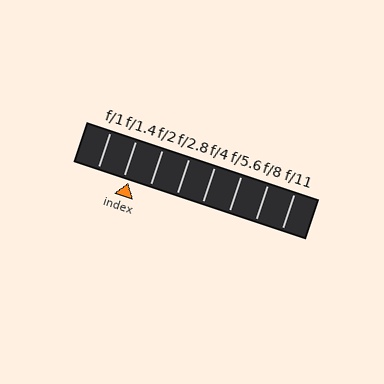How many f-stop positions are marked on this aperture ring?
There are 8 f-stop positions marked.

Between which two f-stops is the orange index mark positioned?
The index mark is between f/1.4 and f/2.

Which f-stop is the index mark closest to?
The index mark is closest to f/1.4.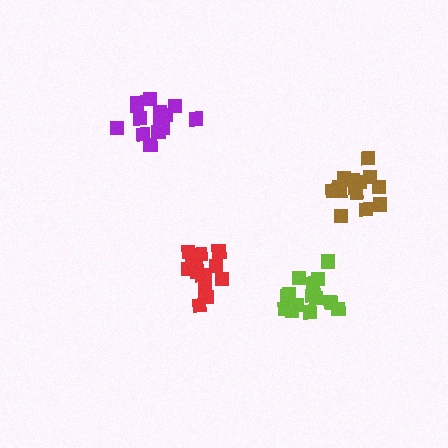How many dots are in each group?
Group 1: 15 dots, Group 2: 17 dots, Group 3: 16 dots, Group 4: 15 dots (63 total).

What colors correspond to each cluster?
The clusters are colored: purple, lime, brown, red.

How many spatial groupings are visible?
There are 4 spatial groupings.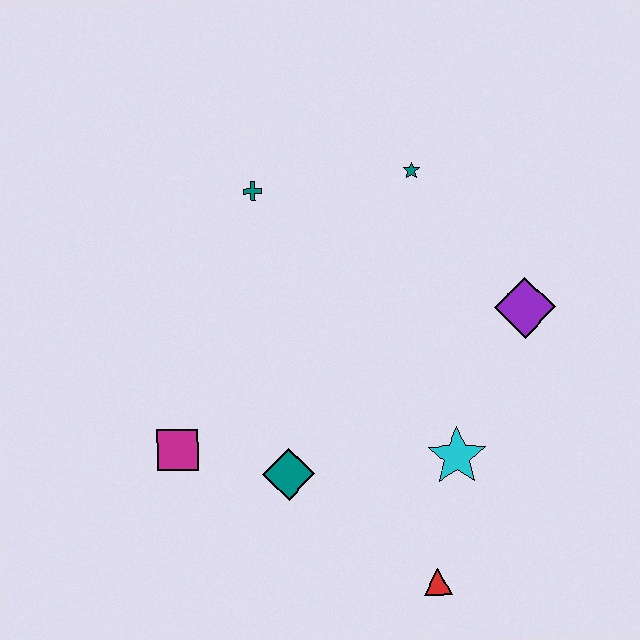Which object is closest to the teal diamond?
The magenta square is closest to the teal diamond.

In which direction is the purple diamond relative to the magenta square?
The purple diamond is to the right of the magenta square.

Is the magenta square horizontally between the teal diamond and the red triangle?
No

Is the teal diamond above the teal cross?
No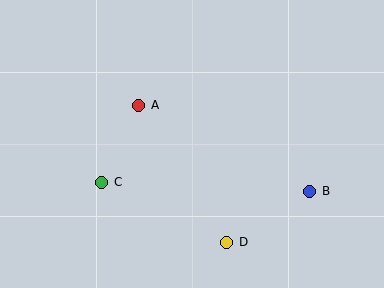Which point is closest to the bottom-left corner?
Point C is closest to the bottom-left corner.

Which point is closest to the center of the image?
Point A at (139, 105) is closest to the center.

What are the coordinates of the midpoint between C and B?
The midpoint between C and B is at (206, 187).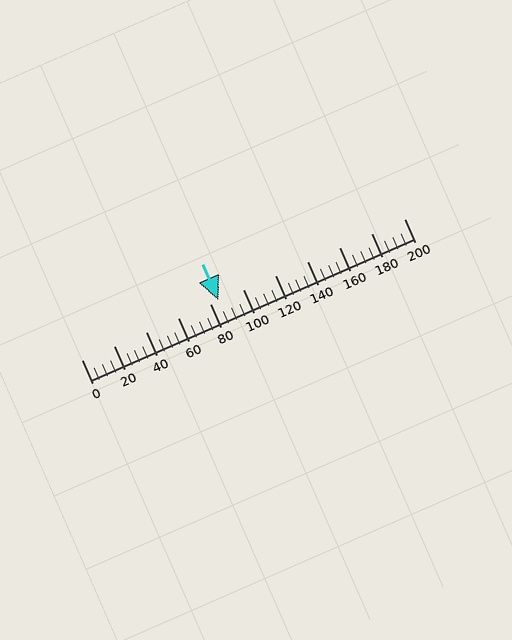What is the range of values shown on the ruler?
The ruler shows values from 0 to 200.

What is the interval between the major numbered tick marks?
The major tick marks are spaced 20 units apart.